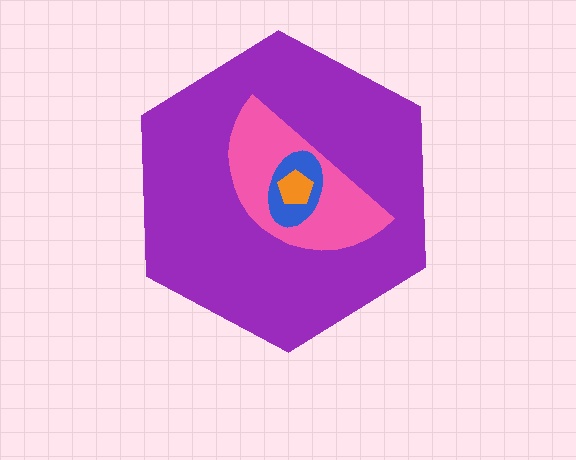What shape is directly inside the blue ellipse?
The orange pentagon.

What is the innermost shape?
The orange pentagon.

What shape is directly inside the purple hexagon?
The pink semicircle.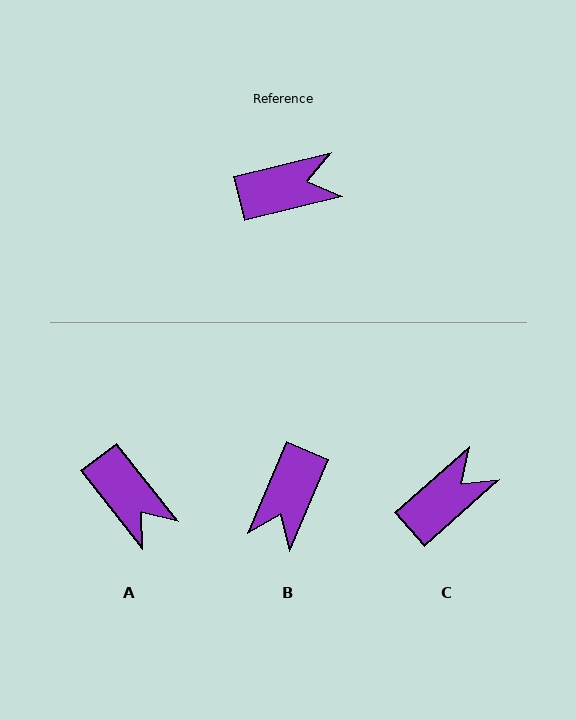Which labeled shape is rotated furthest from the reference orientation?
B, about 127 degrees away.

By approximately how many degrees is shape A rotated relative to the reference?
Approximately 65 degrees clockwise.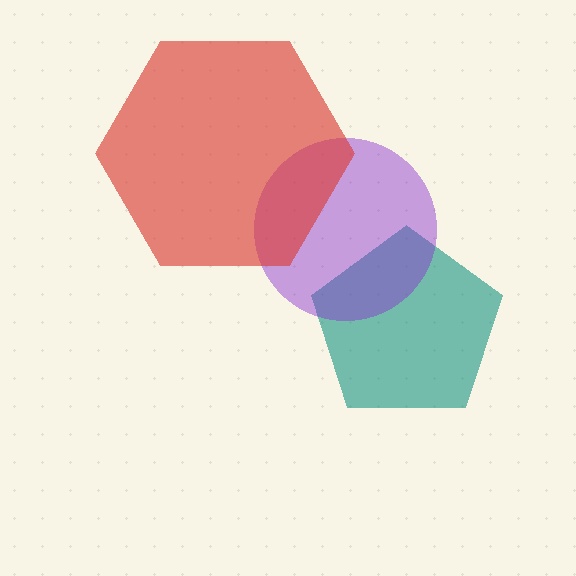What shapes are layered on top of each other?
The layered shapes are: a teal pentagon, a purple circle, a red hexagon.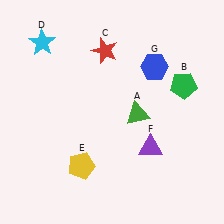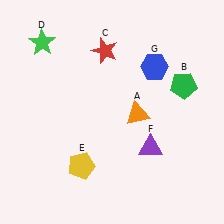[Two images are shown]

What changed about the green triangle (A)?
In Image 1, A is green. In Image 2, it changed to orange.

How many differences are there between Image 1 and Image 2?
There are 2 differences between the two images.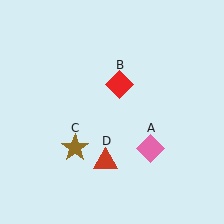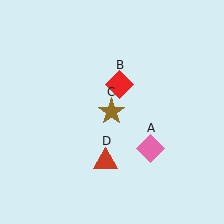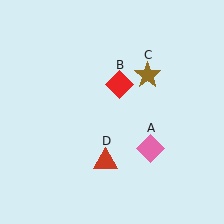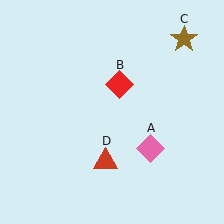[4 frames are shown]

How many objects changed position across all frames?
1 object changed position: brown star (object C).